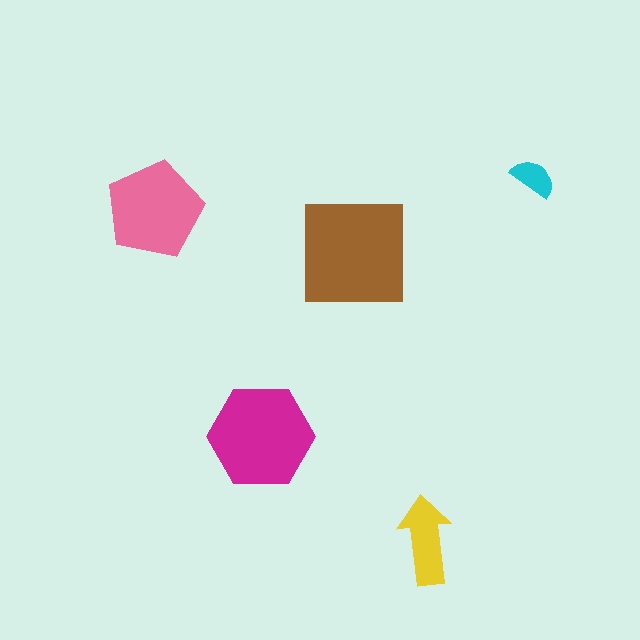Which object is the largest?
The brown square.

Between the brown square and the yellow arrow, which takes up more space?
The brown square.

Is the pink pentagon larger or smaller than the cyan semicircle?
Larger.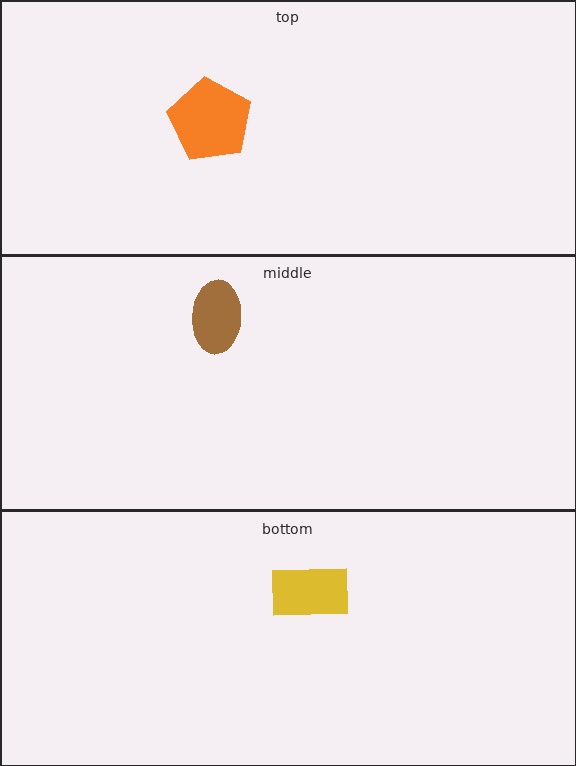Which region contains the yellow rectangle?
The bottom region.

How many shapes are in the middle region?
1.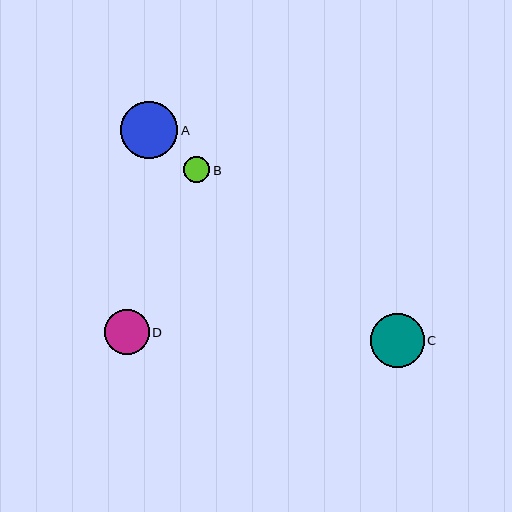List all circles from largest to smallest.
From largest to smallest: A, C, D, B.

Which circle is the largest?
Circle A is the largest with a size of approximately 57 pixels.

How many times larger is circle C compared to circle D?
Circle C is approximately 1.2 times the size of circle D.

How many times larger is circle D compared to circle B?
Circle D is approximately 1.7 times the size of circle B.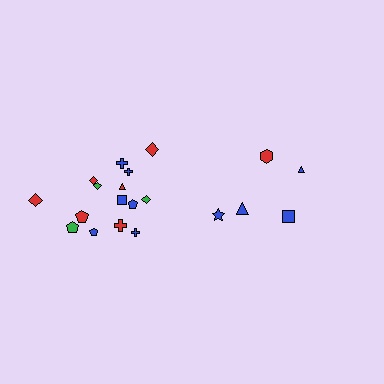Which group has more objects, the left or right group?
The left group.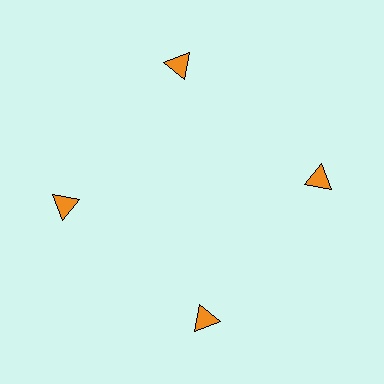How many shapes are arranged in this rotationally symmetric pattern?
There are 4 shapes, arranged in 4 groups of 1.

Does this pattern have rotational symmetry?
Yes, this pattern has 4-fold rotational symmetry. It looks the same after rotating 90 degrees around the center.